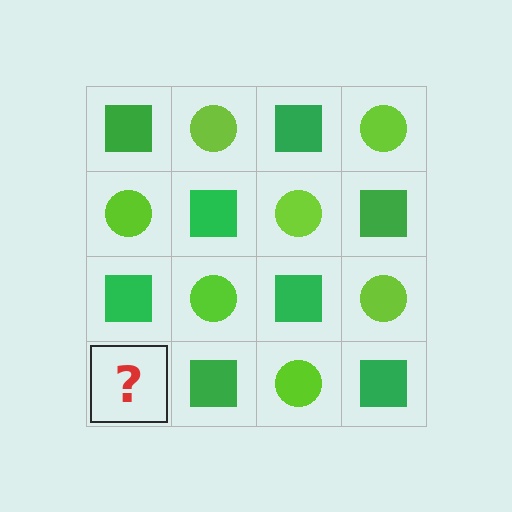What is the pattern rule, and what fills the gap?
The rule is that it alternates green square and lime circle in a checkerboard pattern. The gap should be filled with a lime circle.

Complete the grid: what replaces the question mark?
The question mark should be replaced with a lime circle.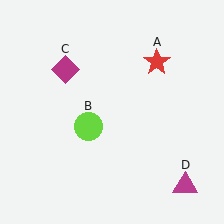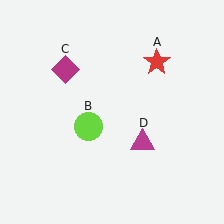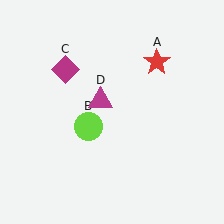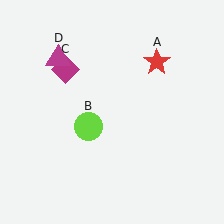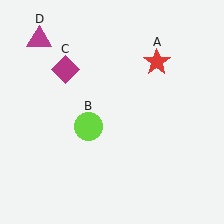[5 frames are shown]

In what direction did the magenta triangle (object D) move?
The magenta triangle (object D) moved up and to the left.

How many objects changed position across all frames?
1 object changed position: magenta triangle (object D).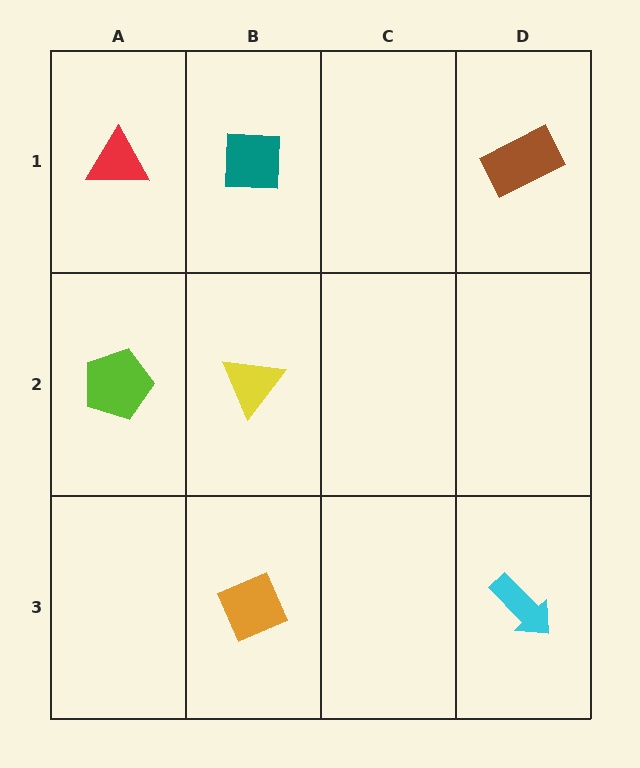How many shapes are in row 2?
2 shapes.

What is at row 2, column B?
A yellow triangle.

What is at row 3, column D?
A cyan arrow.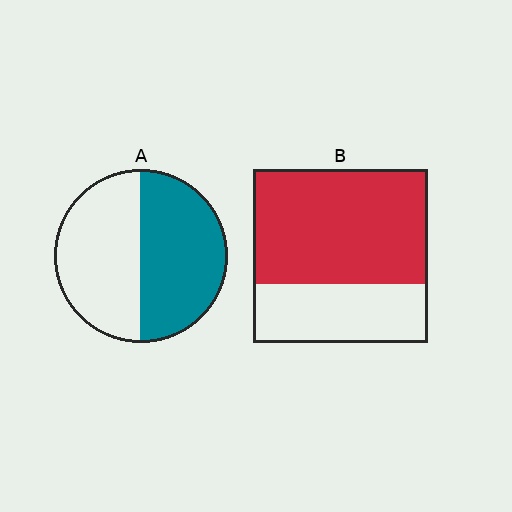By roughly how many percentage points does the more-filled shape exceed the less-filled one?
By roughly 15 percentage points (B over A).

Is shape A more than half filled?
Roughly half.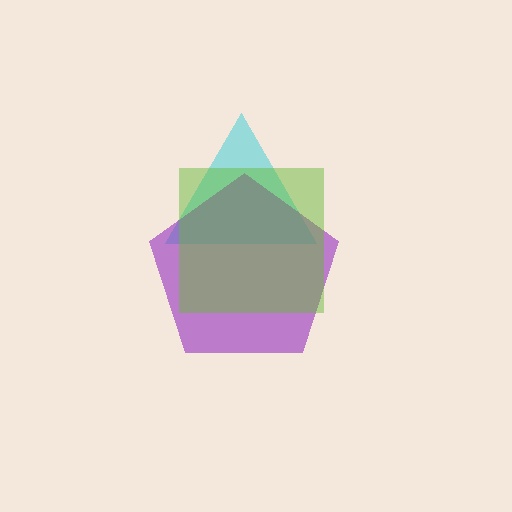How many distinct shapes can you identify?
There are 3 distinct shapes: a cyan triangle, a purple pentagon, a lime square.